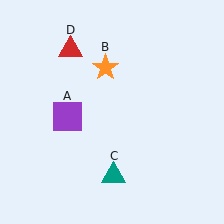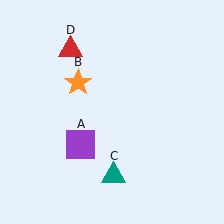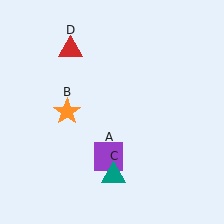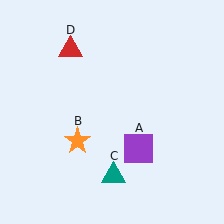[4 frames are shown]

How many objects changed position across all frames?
2 objects changed position: purple square (object A), orange star (object B).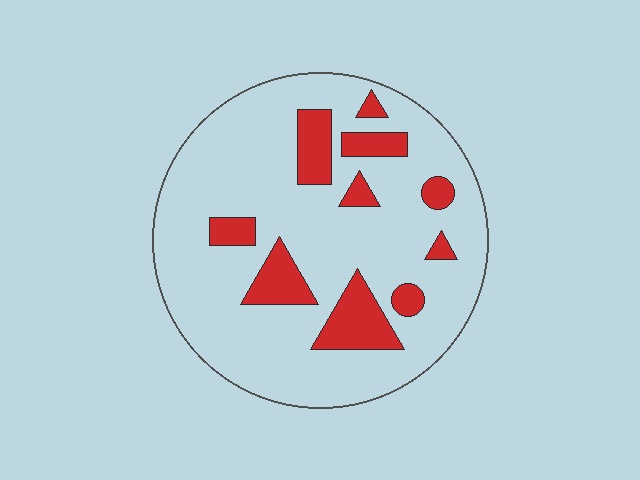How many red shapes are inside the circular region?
10.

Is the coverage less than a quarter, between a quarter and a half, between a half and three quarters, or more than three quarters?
Less than a quarter.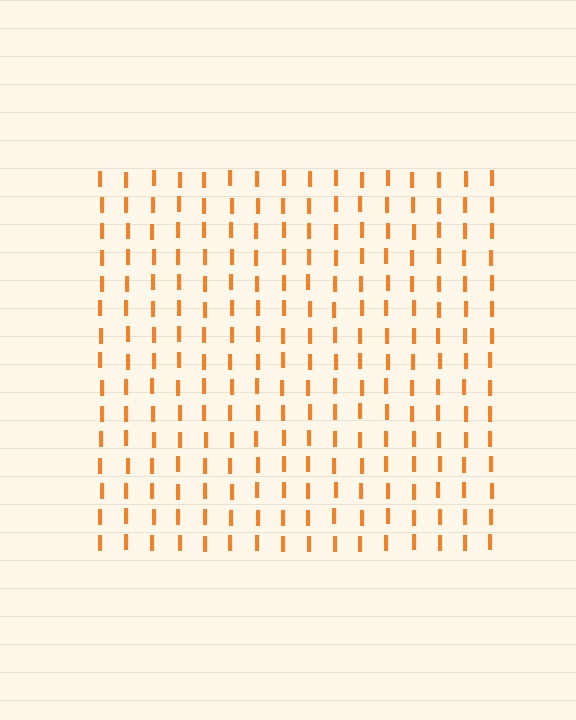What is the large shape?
The large shape is a square.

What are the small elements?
The small elements are letter I's.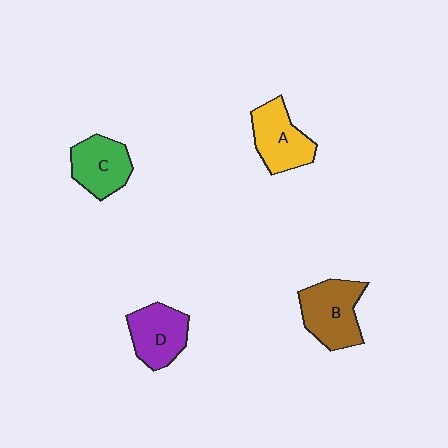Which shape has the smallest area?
Shape C (green).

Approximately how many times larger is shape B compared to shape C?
Approximately 1.2 times.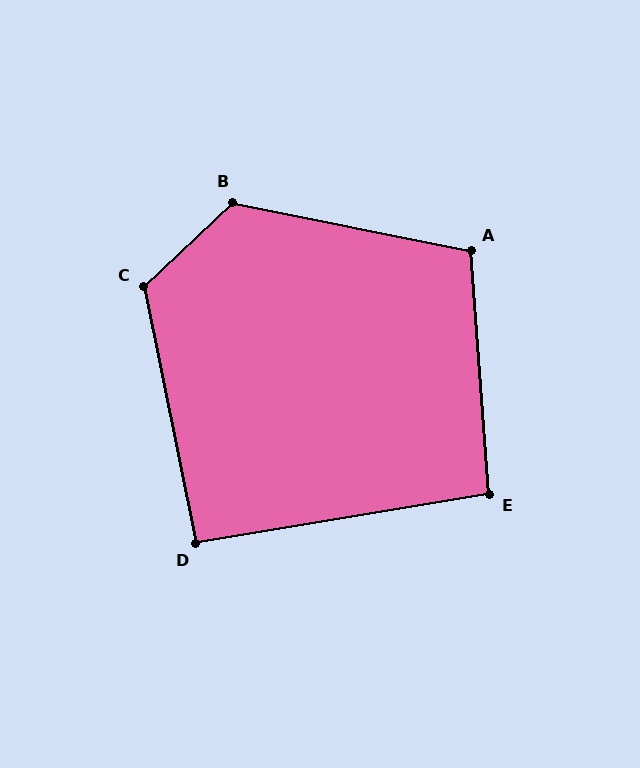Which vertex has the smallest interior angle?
D, at approximately 92 degrees.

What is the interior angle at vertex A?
Approximately 106 degrees (obtuse).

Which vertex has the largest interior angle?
B, at approximately 125 degrees.